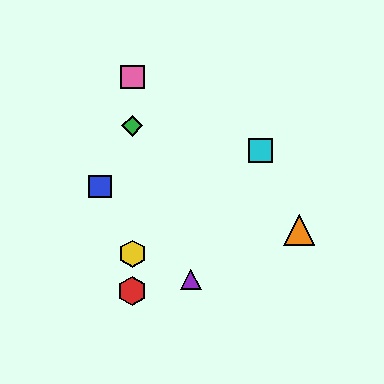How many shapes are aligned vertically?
4 shapes (the red hexagon, the green diamond, the yellow hexagon, the pink square) are aligned vertically.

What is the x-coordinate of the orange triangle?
The orange triangle is at x≈299.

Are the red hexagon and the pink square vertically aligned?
Yes, both are at x≈132.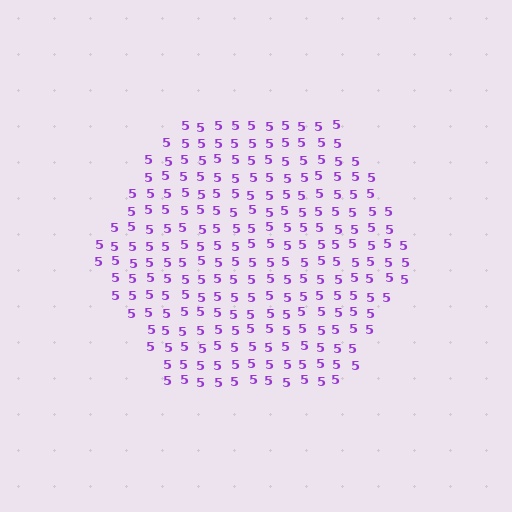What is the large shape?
The large shape is a hexagon.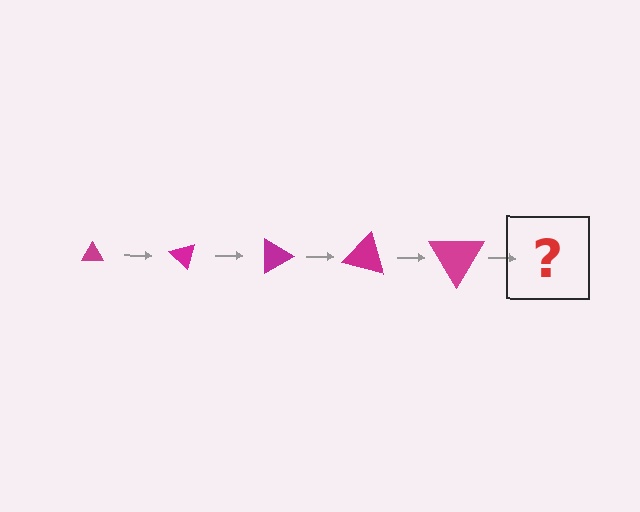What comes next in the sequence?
The next element should be a triangle, larger than the previous one and rotated 225 degrees from the start.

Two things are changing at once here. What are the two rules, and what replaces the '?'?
The two rules are that the triangle grows larger each step and it rotates 45 degrees each step. The '?' should be a triangle, larger than the previous one and rotated 225 degrees from the start.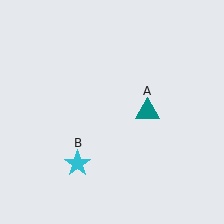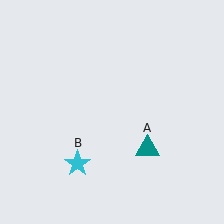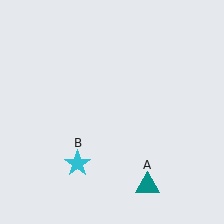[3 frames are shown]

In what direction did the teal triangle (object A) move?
The teal triangle (object A) moved down.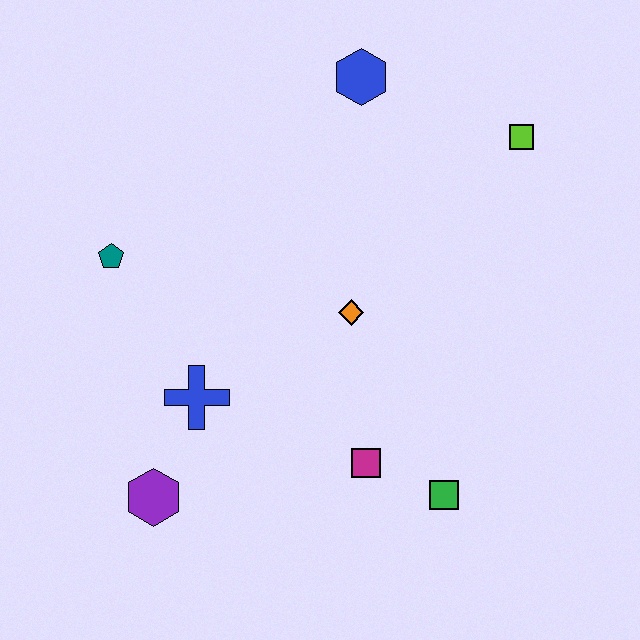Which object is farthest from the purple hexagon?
The lime square is farthest from the purple hexagon.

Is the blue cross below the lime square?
Yes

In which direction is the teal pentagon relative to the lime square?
The teal pentagon is to the left of the lime square.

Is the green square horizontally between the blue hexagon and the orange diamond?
No